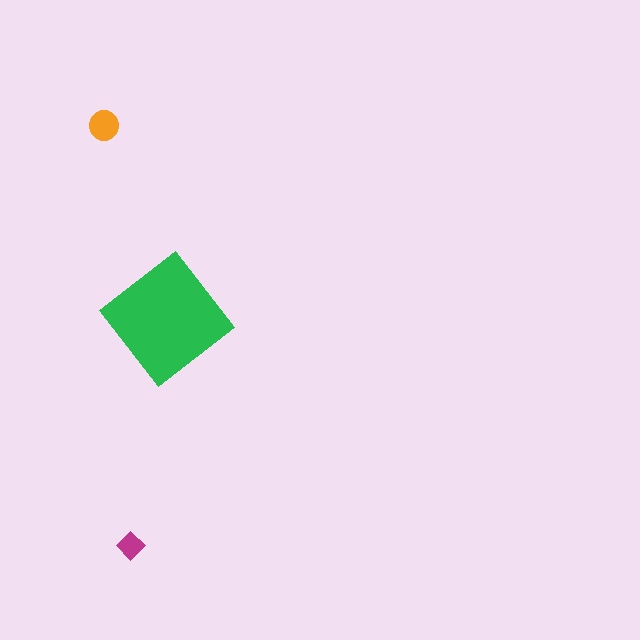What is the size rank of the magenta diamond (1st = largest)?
3rd.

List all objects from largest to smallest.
The green diamond, the orange circle, the magenta diamond.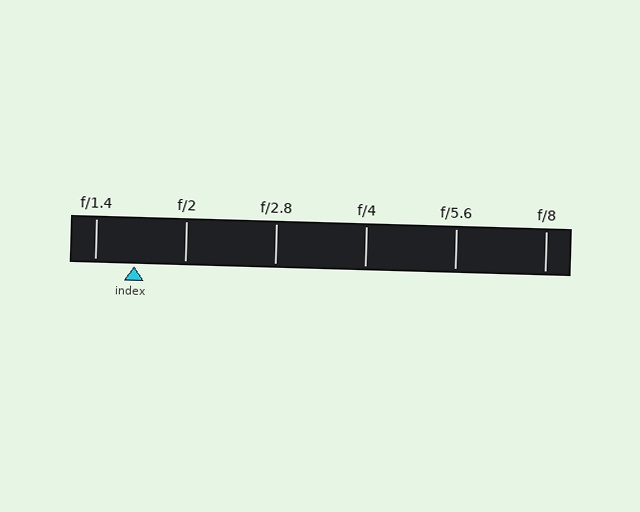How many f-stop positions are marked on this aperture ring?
There are 6 f-stop positions marked.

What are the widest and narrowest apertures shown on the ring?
The widest aperture shown is f/1.4 and the narrowest is f/8.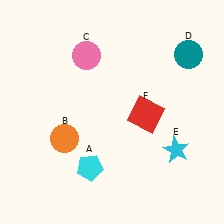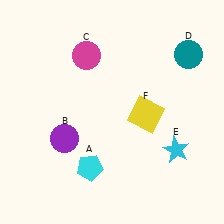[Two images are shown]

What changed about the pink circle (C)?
In Image 1, C is pink. In Image 2, it changed to magenta.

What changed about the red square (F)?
In Image 1, F is red. In Image 2, it changed to yellow.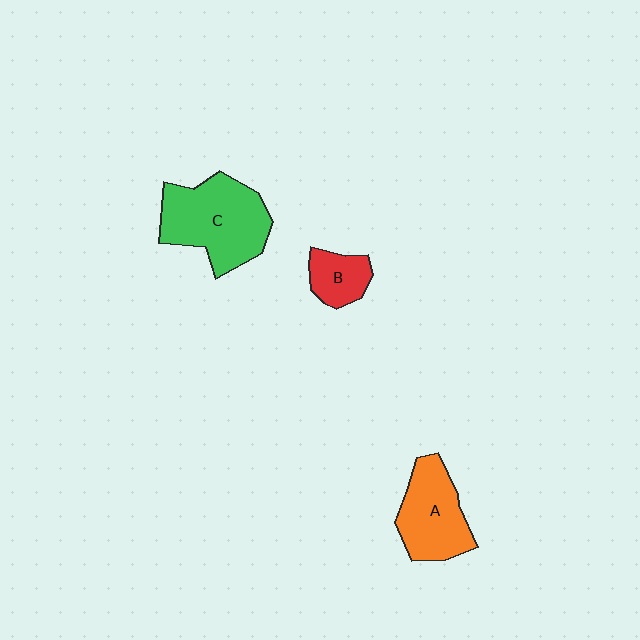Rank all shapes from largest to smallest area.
From largest to smallest: C (green), A (orange), B (red).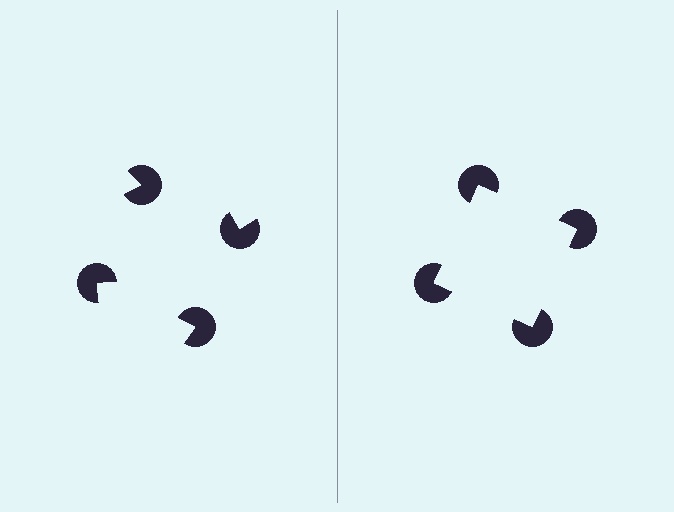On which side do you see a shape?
An illusory square appears on the right side. On the left side the wedge cuts are rotated, so no coherent shape forms.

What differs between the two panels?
The pac-man discs are positioned identically on both sides; only the wedge orientations differ. On the right they align to a square; on the left they are misaligned.